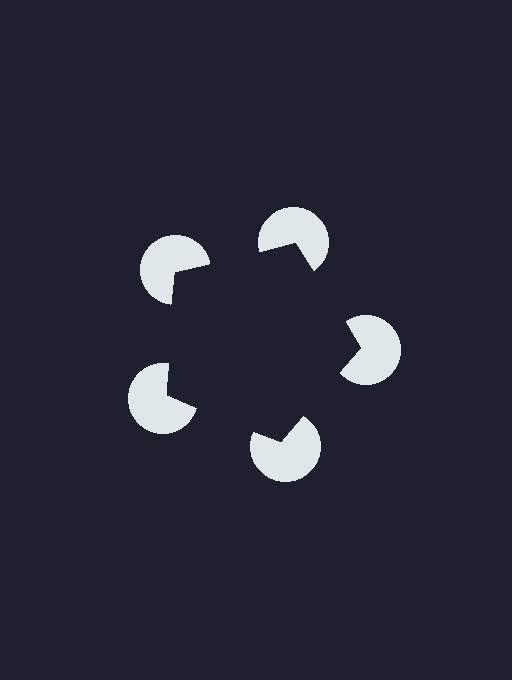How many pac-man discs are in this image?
There are 5 — one at each vertex of the illusory pentagon.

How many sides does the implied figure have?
5 sides.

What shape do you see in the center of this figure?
An illusory pentagon — its edges are inferred from the aligned wedge cuts in the pac-man discs, not physically drawn.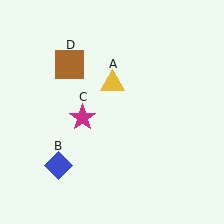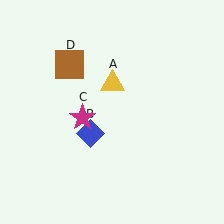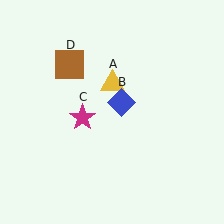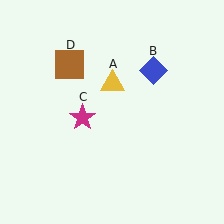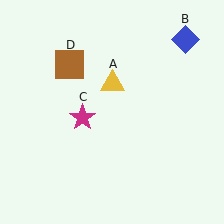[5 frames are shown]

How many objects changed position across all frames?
1 object changed position: blue diamond (object B).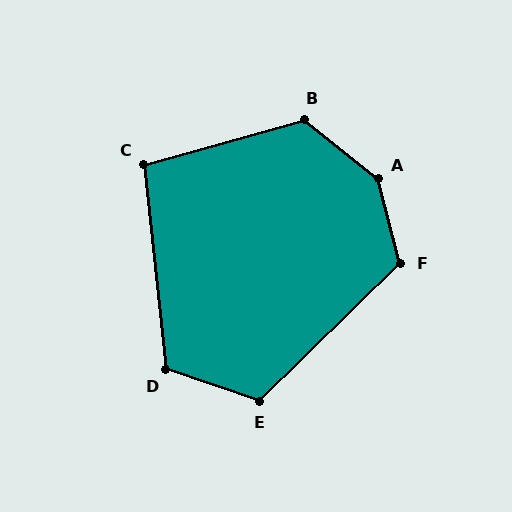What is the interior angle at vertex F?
Approximately 119 degrees (obtuse).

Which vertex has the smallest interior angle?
C, at approximately 99 degrees.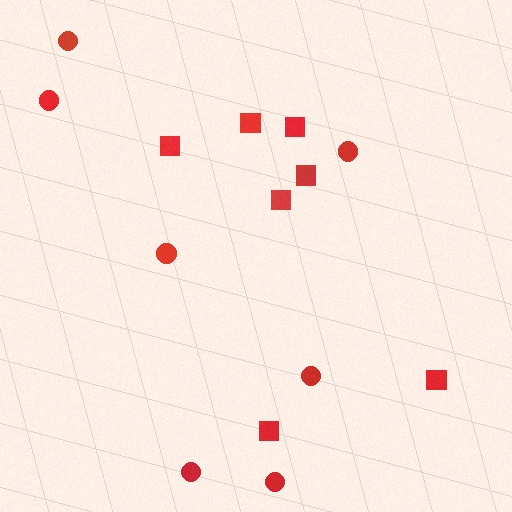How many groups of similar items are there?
There are 2 groups: one group of circles (7) and one group of squares (7).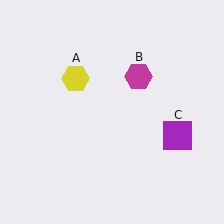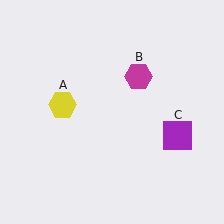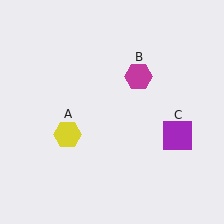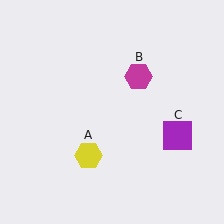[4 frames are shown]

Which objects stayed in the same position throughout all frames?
Magenta hexagon (object B) and purple square (object C) remained stationary.